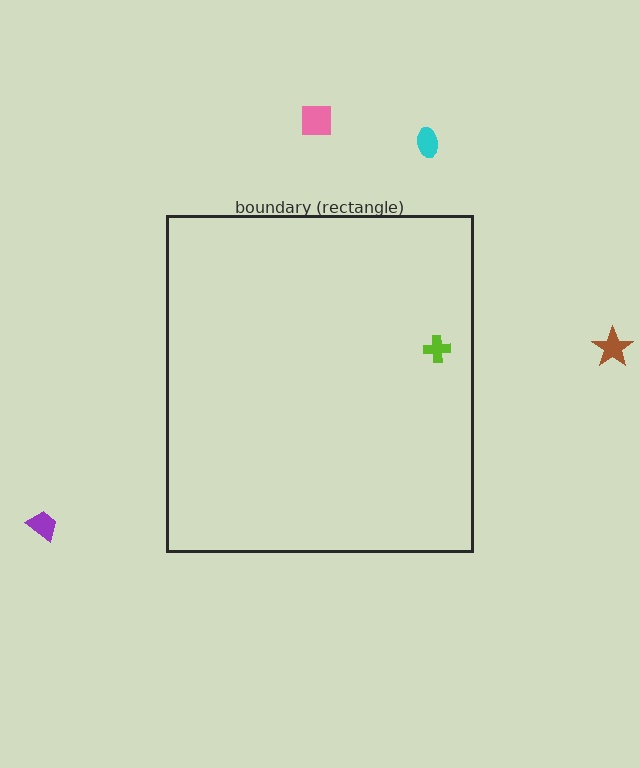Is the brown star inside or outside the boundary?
Outside.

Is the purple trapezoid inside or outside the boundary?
Outside.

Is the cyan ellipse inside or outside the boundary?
Outside.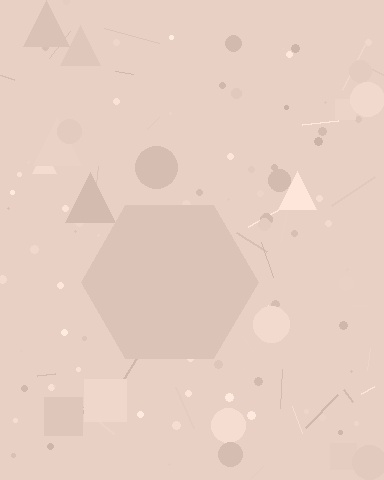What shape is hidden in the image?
A hexagon is hidden in the image.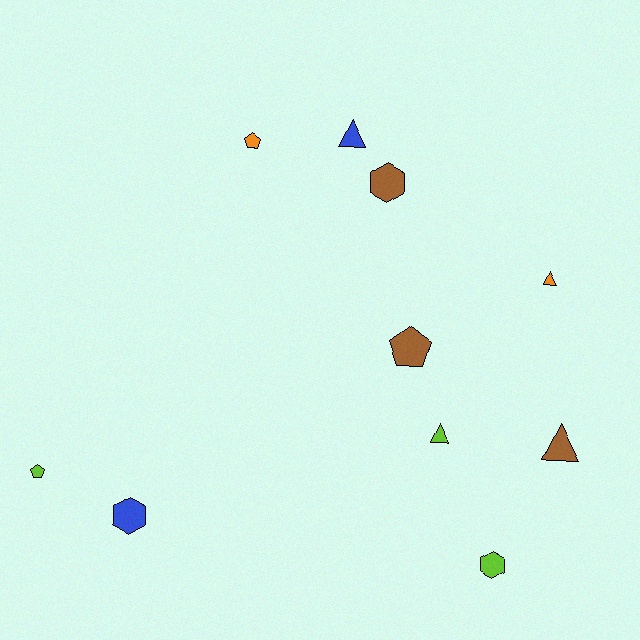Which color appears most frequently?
Lime, with 3 objects.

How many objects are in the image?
There are 10 objects.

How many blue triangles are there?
There is 1 blue triangle.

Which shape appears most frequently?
Triangle, with 4 objects.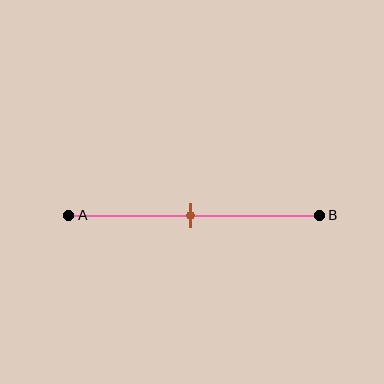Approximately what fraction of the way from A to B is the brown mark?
The brown mark is approximately 50% of the way from A to B.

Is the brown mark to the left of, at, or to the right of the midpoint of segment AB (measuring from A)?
The brown mark is approximately at the midpoint of segment AB.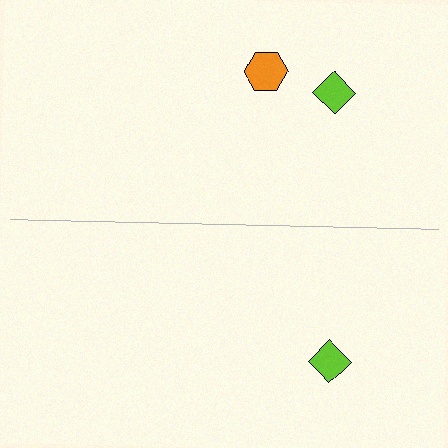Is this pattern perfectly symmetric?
No, the pattern is not perfectly symmetric. A orange hexagon is missing from the bottom side.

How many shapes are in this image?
There are 3 shapes in this image.